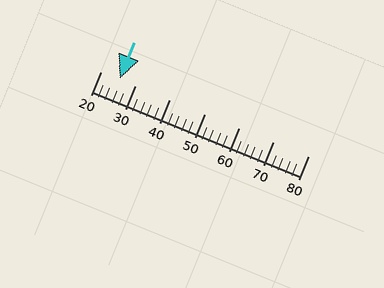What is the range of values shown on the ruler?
The ruler shows values from 20 to 80.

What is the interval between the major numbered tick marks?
The major tick marks are spaced 10 units apart.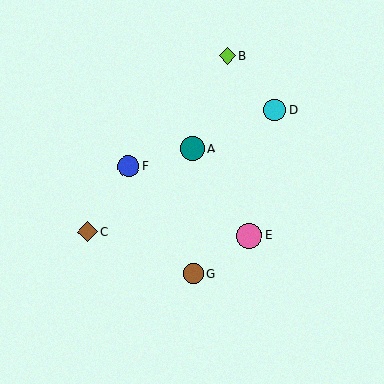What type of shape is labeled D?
Shape D is a cyan circle.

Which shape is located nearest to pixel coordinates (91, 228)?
The brown diamond (labeled C) at (87, 232) is nearest to that location.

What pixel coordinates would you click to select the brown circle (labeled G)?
Click at (193, 274) to select the brown circle G.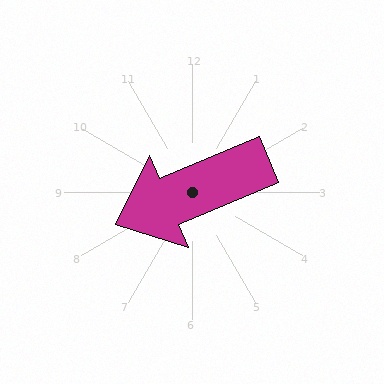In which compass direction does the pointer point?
Southwest.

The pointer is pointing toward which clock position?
Roughly 8 o'clock.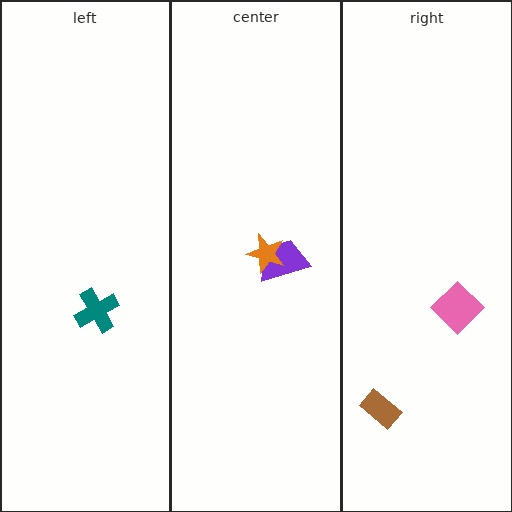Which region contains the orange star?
The center region.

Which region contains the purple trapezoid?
The center region.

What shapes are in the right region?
The brown rectangle, the pink diamond.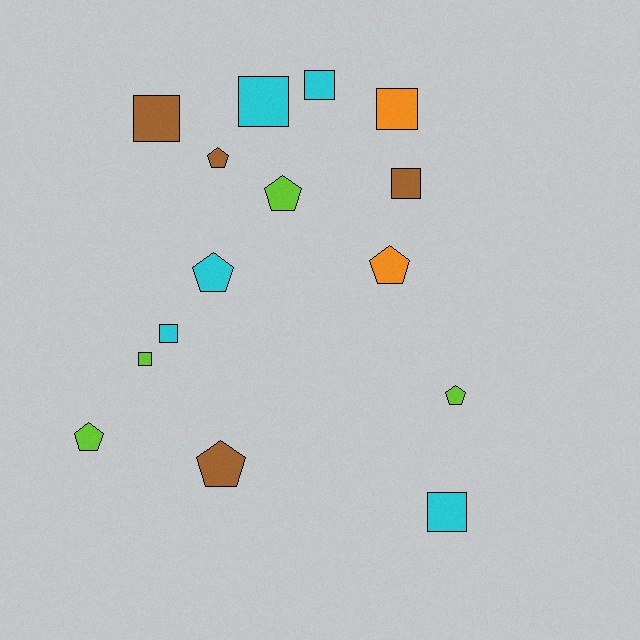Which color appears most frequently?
Cyan, with 5 objects.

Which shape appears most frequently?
Square, with 8 objects.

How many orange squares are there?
There is 1 orange square.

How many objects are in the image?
There are 15 objects.